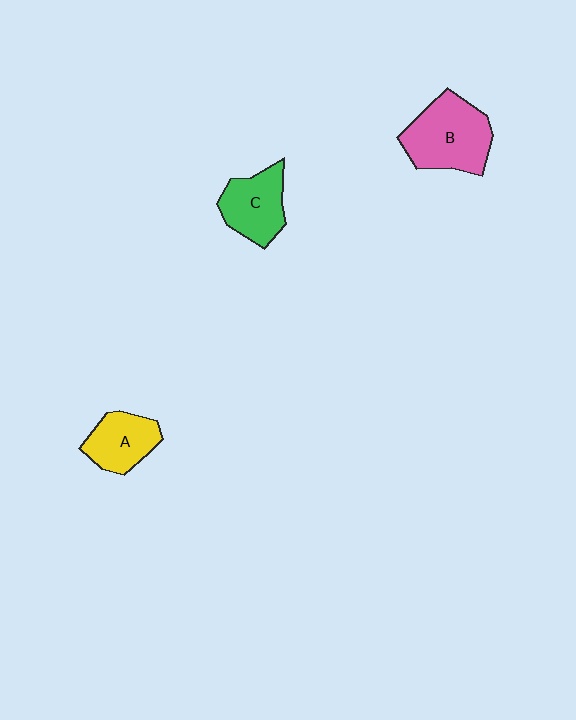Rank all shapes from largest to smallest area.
From largest to smallest: B (pink), C (green), A (yellow).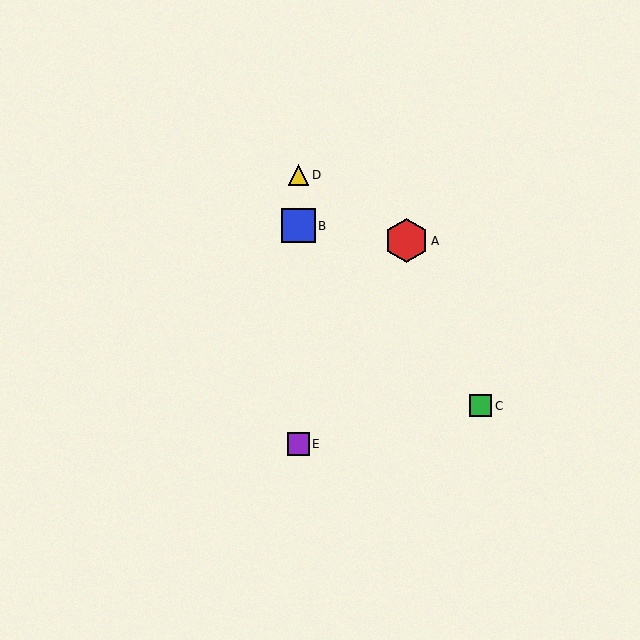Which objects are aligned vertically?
Objects B, D, E are aligned vertically.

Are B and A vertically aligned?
No, B is at x≈298 and A is at x≈406.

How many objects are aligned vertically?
3 objects (B, D, E) are aligned vertically.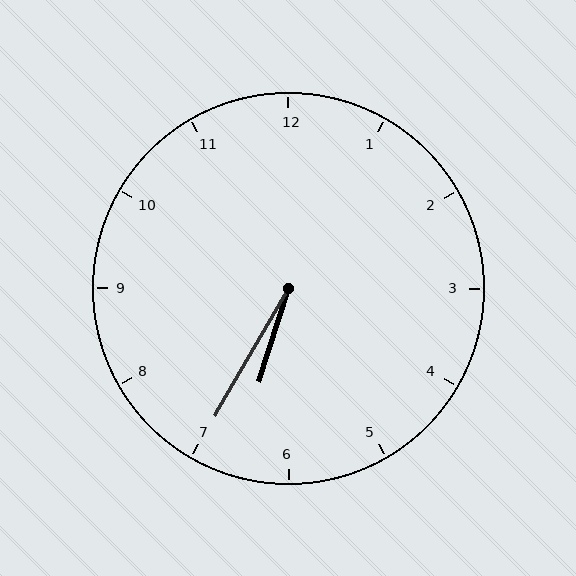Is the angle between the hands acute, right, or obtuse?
It is acute.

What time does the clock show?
6:35.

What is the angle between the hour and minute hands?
Approximately 12 degrees.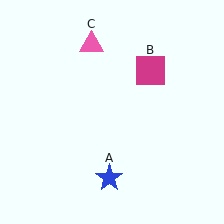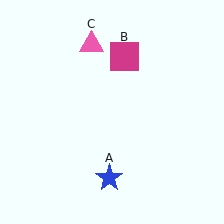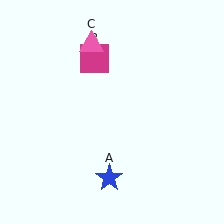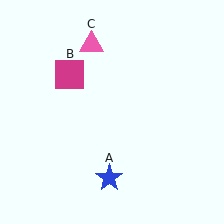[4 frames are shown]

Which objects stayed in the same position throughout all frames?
Blue star (object A) and pink triangle (object C) remained stationary.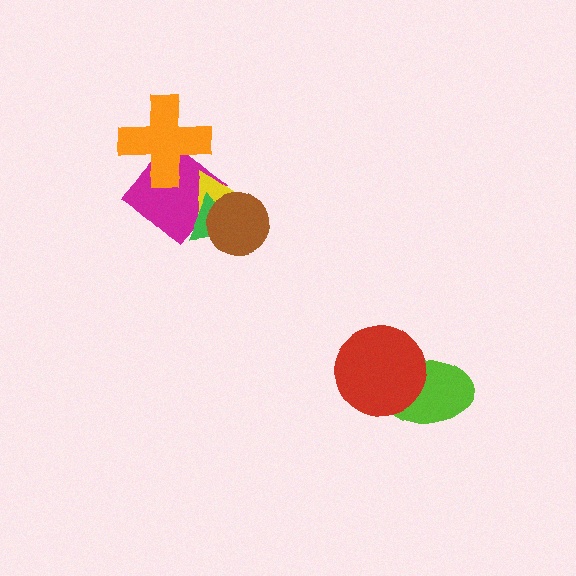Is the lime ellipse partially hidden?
Yes, it is partially covered by another shape.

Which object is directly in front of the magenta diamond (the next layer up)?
The yellow triangle is directly in front of the magenta diamond.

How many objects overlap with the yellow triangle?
3 objects overlap with the yellow triangle.